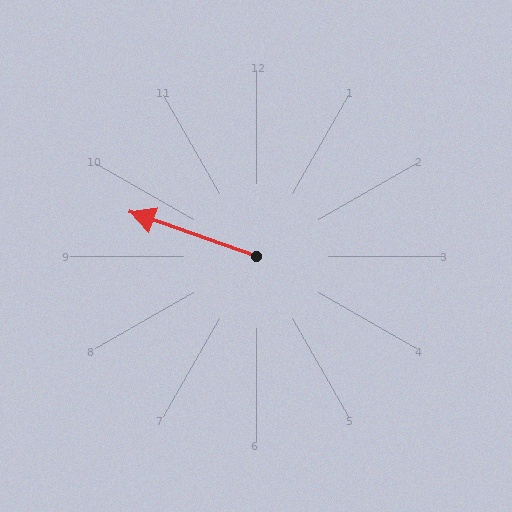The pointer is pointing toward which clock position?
Roughly 10 o'clock.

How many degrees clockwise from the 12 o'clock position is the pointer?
Approximately 289 degrees.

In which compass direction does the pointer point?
West.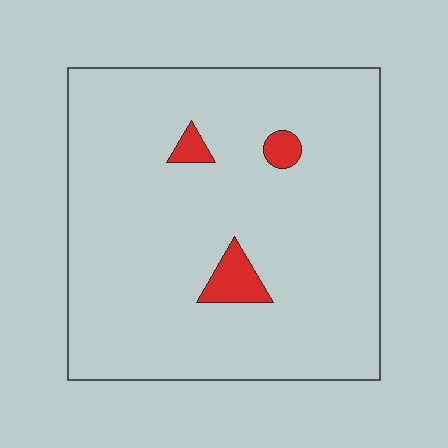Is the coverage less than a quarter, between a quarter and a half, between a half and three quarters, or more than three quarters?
Less than a quarter.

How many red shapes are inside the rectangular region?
3.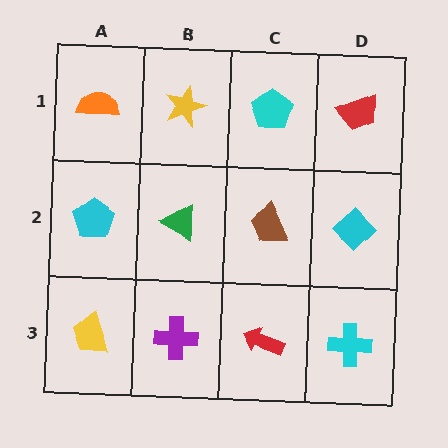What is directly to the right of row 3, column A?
A purple cross.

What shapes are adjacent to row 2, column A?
An orange semicircle (row 1, column A), a yellow trapezoid (row 3, column A), a green triangle (row 2, column B).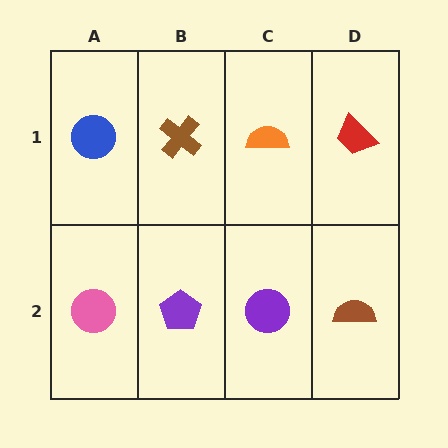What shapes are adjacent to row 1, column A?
A pink circle (row 2, column A), a brown cross (row 1, column B).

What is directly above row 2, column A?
A blue circle.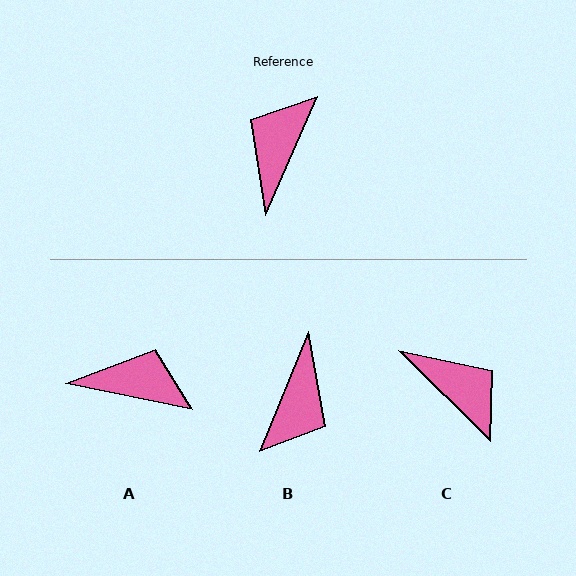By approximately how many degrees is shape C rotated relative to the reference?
Approximately 111 degrees clockwise.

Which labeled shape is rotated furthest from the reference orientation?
B, about 179 degrees away.